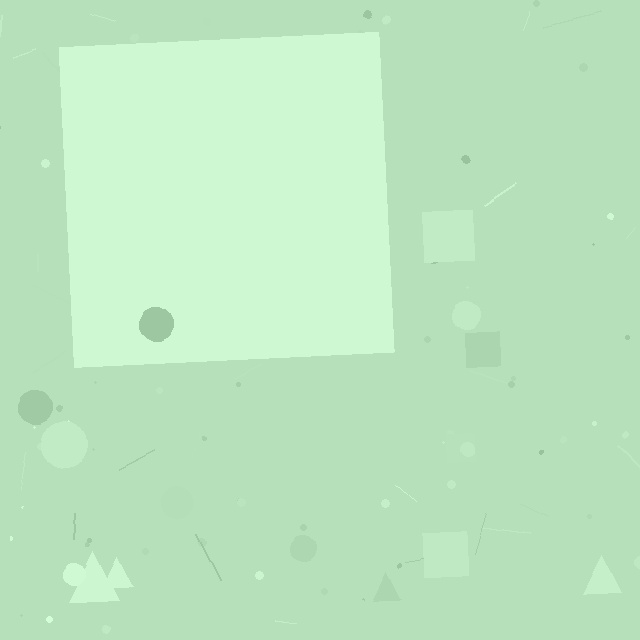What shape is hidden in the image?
A square is hidden in the image.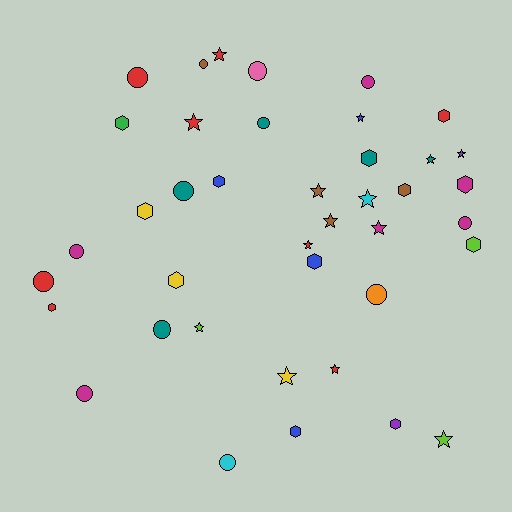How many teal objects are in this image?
There are 5 teal objects.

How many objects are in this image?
There are 40 objects.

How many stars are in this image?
There are 14 stars.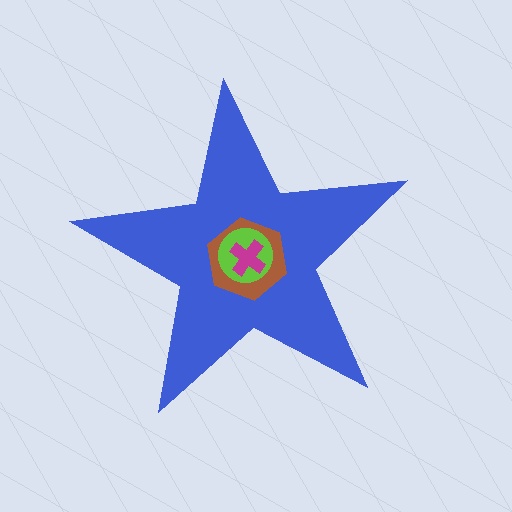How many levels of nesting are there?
4.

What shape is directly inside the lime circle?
The magenta cross.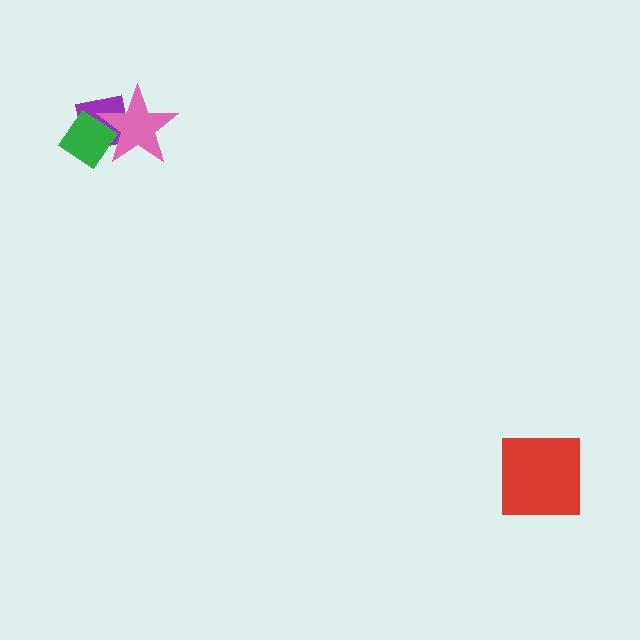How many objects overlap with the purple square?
2 objects overlap with the purple square.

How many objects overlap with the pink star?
2 objects overlap with the pink star.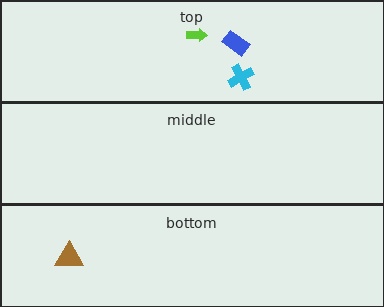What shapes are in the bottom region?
The brown triangle.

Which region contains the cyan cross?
The top region.